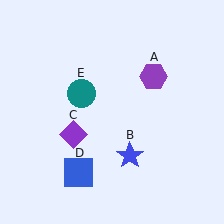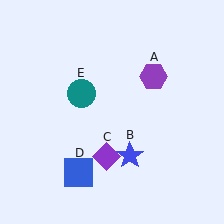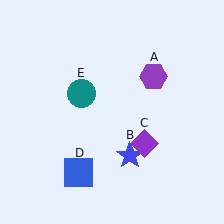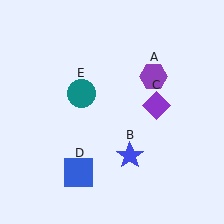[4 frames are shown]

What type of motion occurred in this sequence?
The purple diamond (object C) rotated counterclockwise around the center of the scene.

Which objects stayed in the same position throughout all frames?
Purple hexagon (object A) and blue star (object B) and blue square (object D) and teal circle (object E) remained stationary.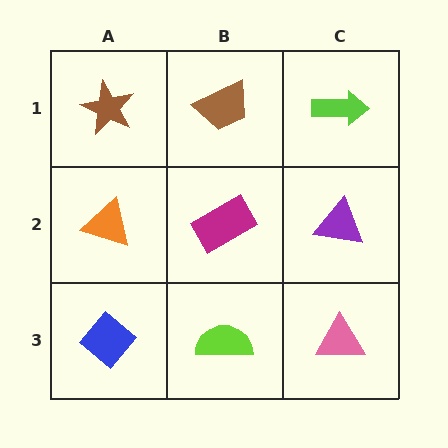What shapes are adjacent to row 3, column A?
An orange triangle (row 2, column A), a lime semicircle (row 3, column B).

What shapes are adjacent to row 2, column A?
A brown star (row 1, column A), a blue diamond (row 3, column A), a magenta rectangle (row 2, column B).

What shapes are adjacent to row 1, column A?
An orange triangle (row 2, column A), a brown trapezoid (row 1, column B).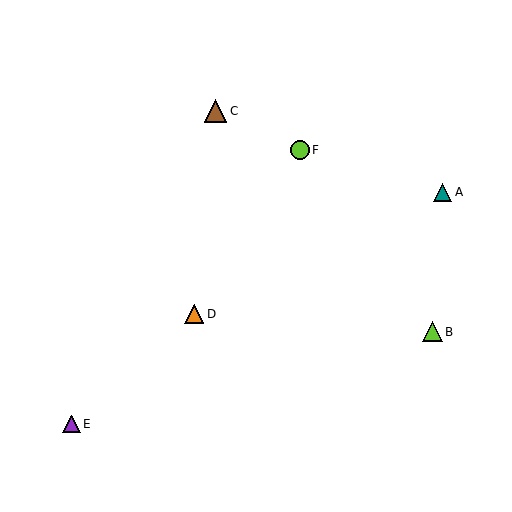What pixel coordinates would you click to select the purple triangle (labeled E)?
Click at (71, 424) to select the purple triangle E.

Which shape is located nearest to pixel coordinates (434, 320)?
The lime triangle (labeled B) at (432, 332) is nearest to that location.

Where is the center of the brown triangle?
The center of the brown triangle is at (215, 111).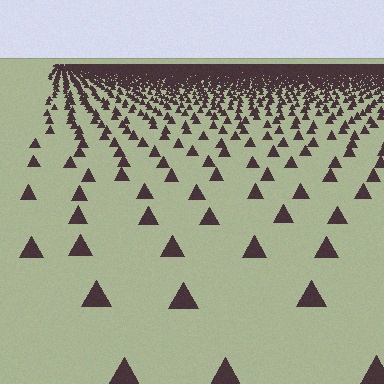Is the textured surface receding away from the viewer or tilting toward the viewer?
The surface is receding away from the viewer. Texture elements get smaller and denser toward the top.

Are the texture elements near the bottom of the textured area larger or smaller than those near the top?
Larger. Near the bottom, elements are closer to the viewer and appear at a bigger on-screen size.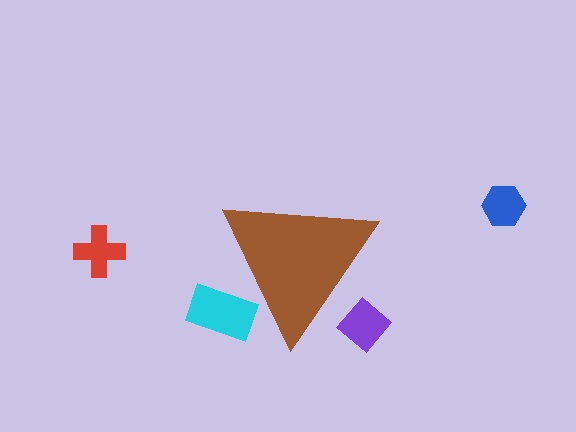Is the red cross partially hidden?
No, the red cross is fully visible.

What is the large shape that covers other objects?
A brown triangle.